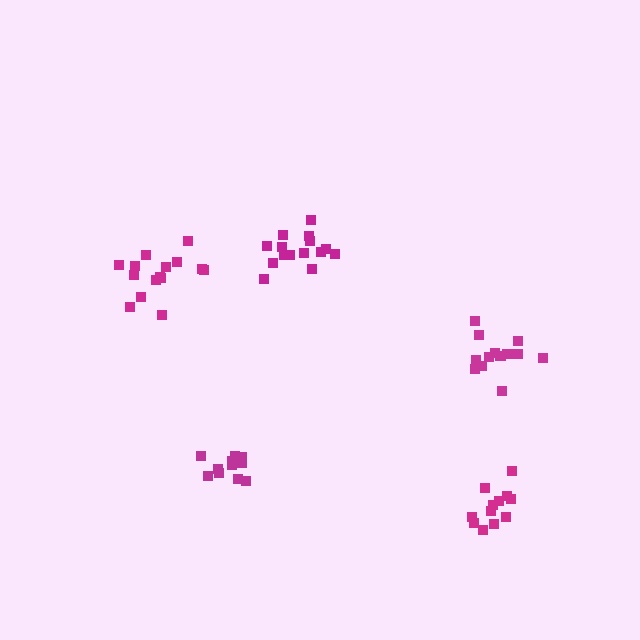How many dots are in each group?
Group 1: 15 dots, Group 2: 12 dots, Group 3: 11 dots, Group 4: 15 dots, Group 5: 13 dots (66 total).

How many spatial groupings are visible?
There are 5 spatial groupings.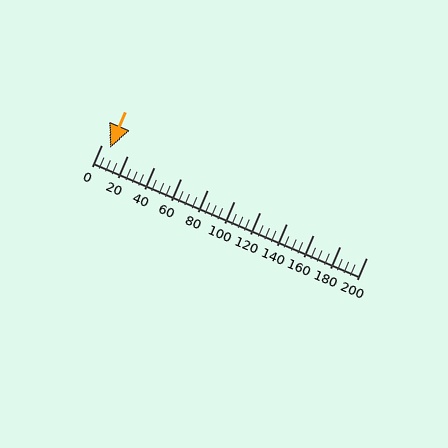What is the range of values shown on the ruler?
The ruler shows values from 0 to 200.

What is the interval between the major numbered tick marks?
The major tick marks are spaced 20 units apart.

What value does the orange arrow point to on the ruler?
The orange arrow points to approximately 7.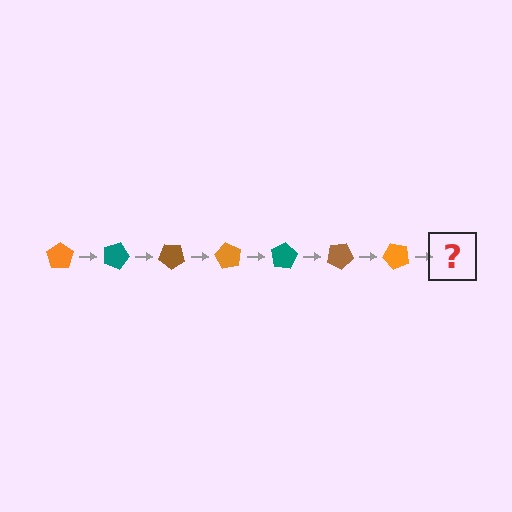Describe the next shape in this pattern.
It should be a teal pentagon, rotated 140 degrees from the start.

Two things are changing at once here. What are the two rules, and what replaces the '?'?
The two rules are that it rotates 20 degrees each step and the color cycles through orange, teal, and brown. The '?' should be a teal pentagon, rotated 140 degrees from the start.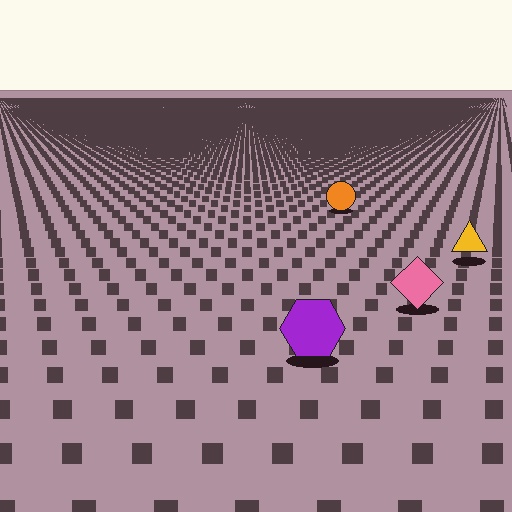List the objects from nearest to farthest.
From nearest to farthest: the purple hexagon, the pink diamond, the yellow triangle, the orange circle.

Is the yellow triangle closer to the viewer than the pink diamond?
No. The pink diamond is closer — you can tell from the texture gradient: the ground texture is coarser near it.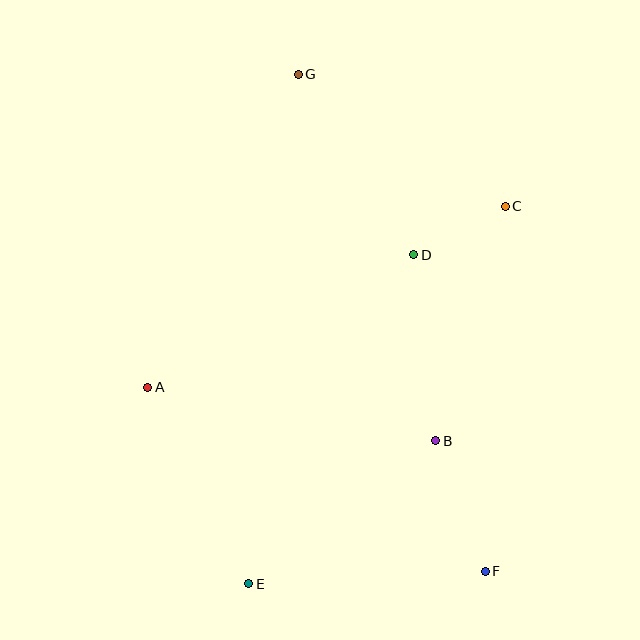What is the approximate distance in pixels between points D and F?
The distance between D and F is approximately 324 pixels.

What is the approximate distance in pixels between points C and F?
The distance between C and F is approximately 366 pixels.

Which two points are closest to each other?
Points C and D are closest to each other.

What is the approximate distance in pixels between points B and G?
The distance between B and G is approximately 391 pixels.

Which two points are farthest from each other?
Points F and G are farthest from each other.